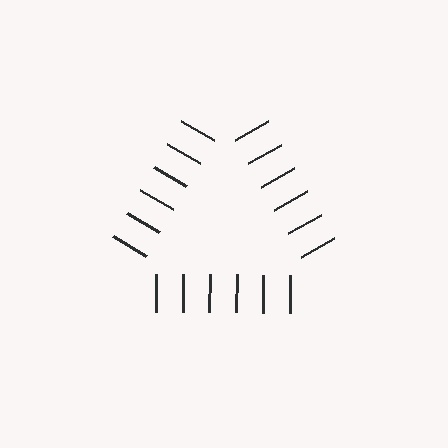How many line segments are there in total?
18 — 6 along each of the 3 edges.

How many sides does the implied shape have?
3 sides — the line-ends trace a triangle.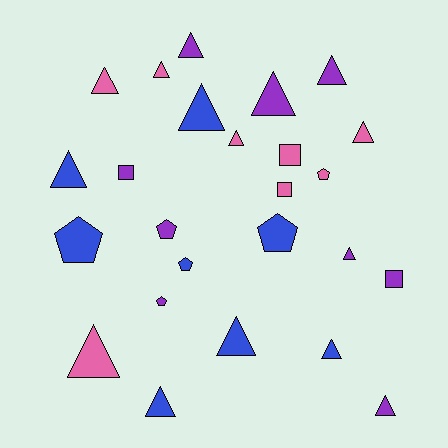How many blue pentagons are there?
There are 3 blue pentagons.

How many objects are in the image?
There are 25 objects.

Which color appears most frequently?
Purple, with 9 objects.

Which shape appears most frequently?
Triangle, with 15 objects.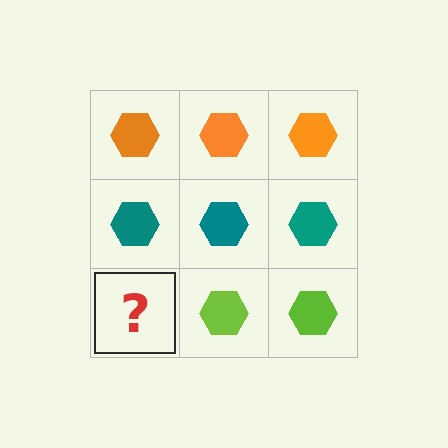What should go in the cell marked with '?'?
The missing cell should contain a lime hexagon.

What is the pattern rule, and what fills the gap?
The rule is that each row has a consistent color. The gap should be filled with a lime hexagon.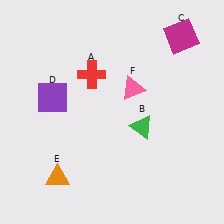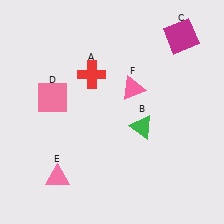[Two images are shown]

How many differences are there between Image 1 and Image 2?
There are 2 differences between the two images.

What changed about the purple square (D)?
In Image 1, D is purple. In Image 2, it changed to pink.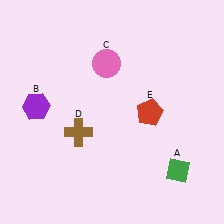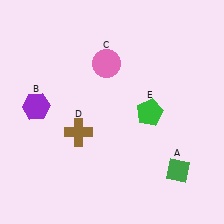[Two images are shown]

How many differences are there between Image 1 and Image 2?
There is 1 difference between the two images.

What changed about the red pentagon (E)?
In Image 1, E is red. In Image 2, it changed to green.